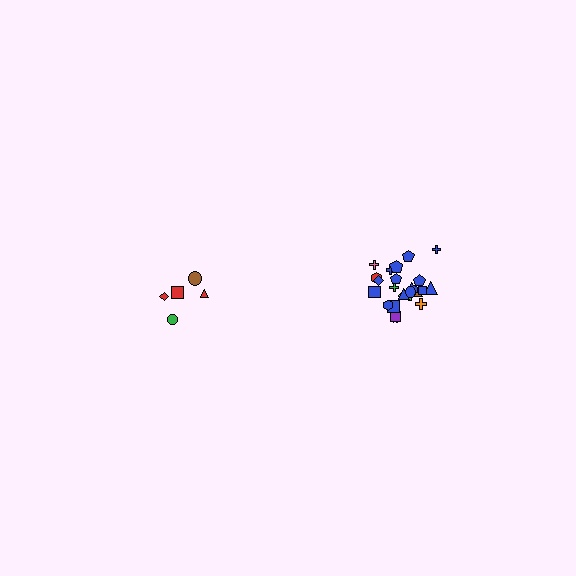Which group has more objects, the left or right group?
The right group.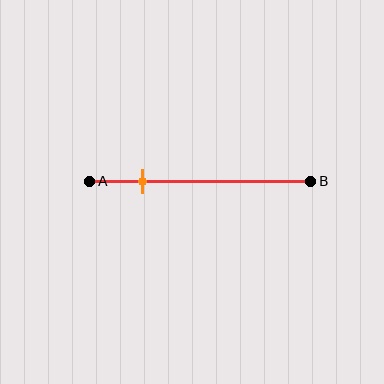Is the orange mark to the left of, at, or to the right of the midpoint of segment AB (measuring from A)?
The orange mark is to the left of the midpoint of segment AB.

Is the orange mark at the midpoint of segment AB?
No, the mark is at about 25% from A, not at the 50% midpoint.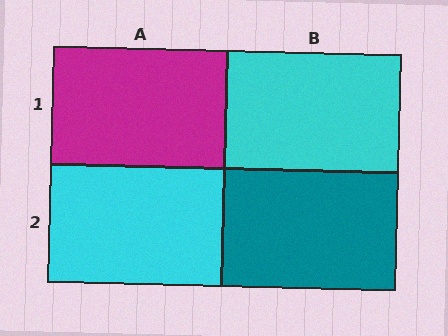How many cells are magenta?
1 cell is magenta.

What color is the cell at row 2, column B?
Teal.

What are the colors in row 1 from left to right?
Magenta, cyan.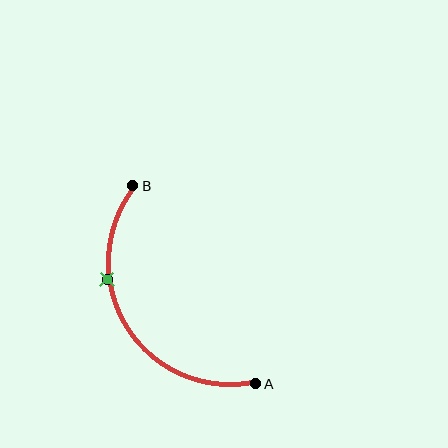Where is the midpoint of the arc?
The arc midpoint is the point on the curve farthest from the straight line joining A and B. It sits to the left of that line.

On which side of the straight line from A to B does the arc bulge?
The arc bulges to the left of the straight line connecting A and B.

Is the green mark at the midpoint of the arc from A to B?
No. The green mark lies on the arc but is closer to endpoint B. The arc midpoint would be at the point on the curve equidistant along the arc from both A and B.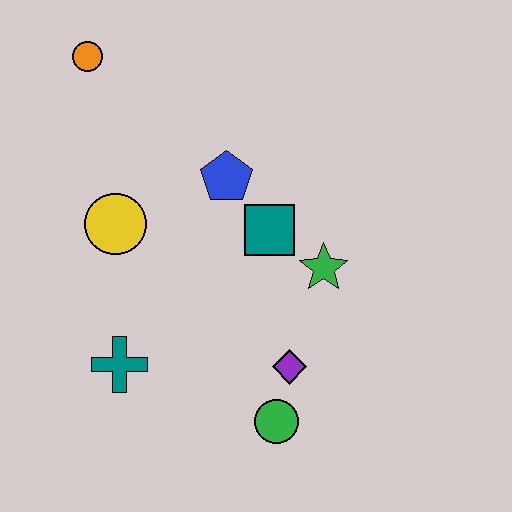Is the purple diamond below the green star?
Yes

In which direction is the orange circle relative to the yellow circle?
The orange circle is above the yellow circle.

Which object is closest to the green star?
The teal square is closest to the green star.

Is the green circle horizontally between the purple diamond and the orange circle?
Yes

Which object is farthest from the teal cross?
The orange circle is farthest from the teal cross.